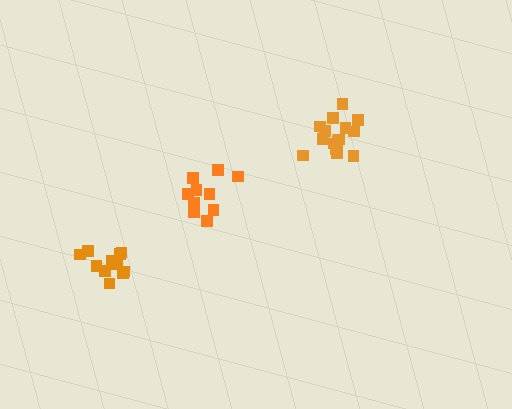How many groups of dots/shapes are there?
There are 3 groups.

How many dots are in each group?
Group 1: 15 dots, Group 2: 12 dots, Group 3: 10 dots (37 total).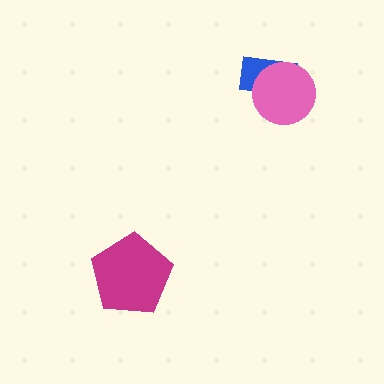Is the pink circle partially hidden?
No, no other shape covers it.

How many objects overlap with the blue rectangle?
1 object overlaps with the blue rectangle.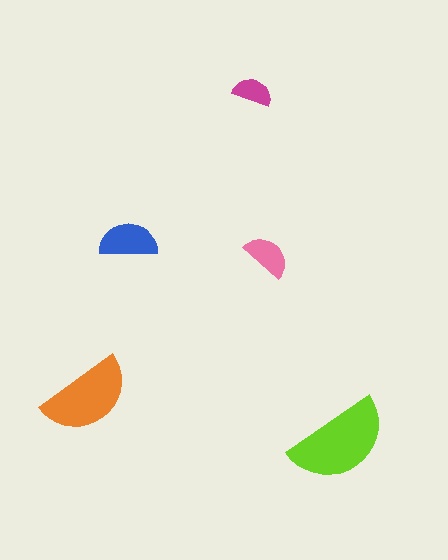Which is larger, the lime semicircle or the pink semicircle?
The lime one.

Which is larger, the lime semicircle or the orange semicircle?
The lime one.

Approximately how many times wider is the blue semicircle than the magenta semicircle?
About 1.5 times wider.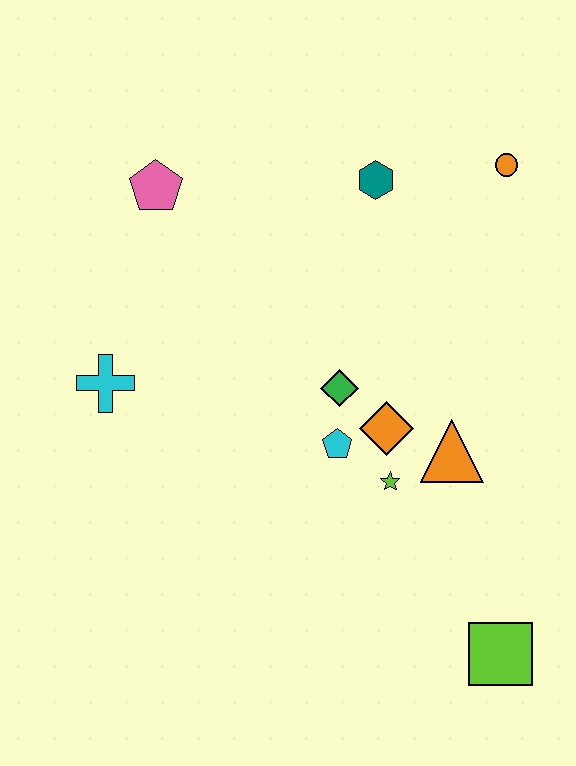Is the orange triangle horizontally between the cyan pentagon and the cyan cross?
No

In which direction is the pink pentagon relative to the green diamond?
The pink pentagon is above the green diamond.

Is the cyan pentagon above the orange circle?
No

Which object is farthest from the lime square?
The pink pentagon is farthest from the lime square.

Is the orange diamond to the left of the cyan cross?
No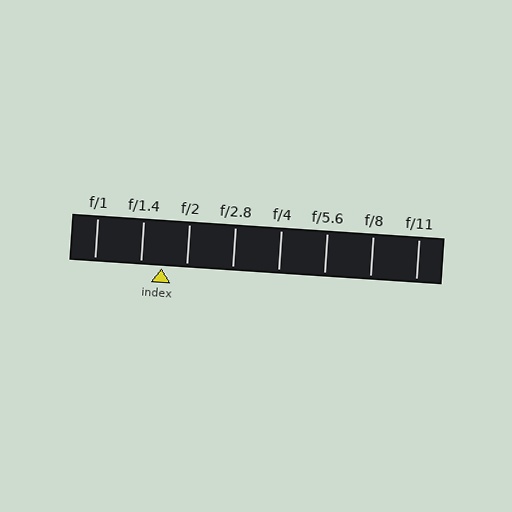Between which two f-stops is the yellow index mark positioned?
The index mark is between f/1.4 and f/2.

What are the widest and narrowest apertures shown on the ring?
The widest aperture shown is f/1 and the narrowest is f/11.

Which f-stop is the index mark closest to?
The index mark is closest to f/1.4.